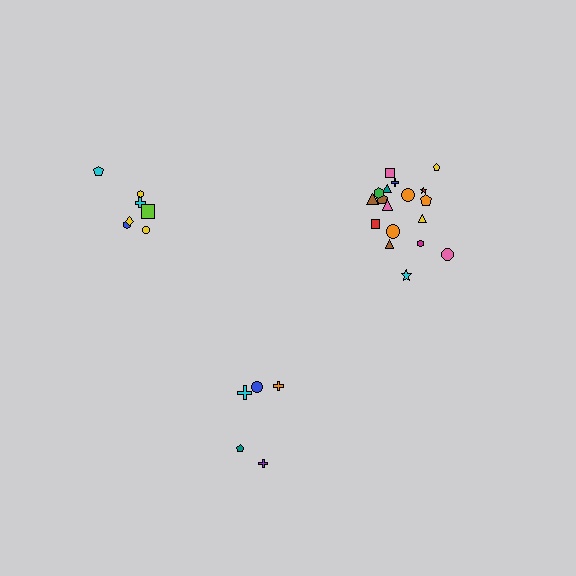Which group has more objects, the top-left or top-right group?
The top-right group.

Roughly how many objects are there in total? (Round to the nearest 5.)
Roughly 30 objects in total.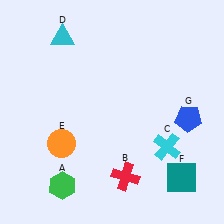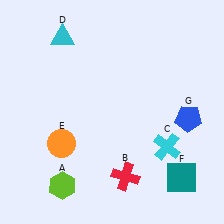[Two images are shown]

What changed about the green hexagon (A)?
In Image 1, A is green. In Image 2, it changed to lime.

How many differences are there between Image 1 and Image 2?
There is 1 difference between the two images.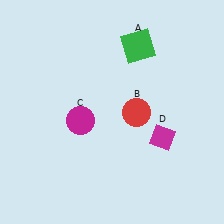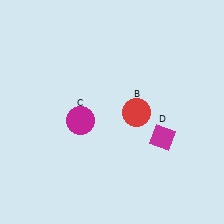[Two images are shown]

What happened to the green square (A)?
The green square (A) was removed in Image 2. It was in the top-right area of Image 1.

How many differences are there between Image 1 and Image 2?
There is 1 difference between the two images.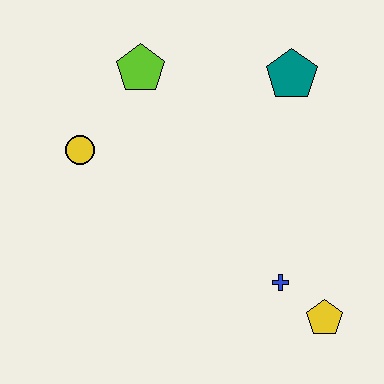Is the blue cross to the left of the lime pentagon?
No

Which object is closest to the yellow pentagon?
The blue cross is closest to the yellow pentagon.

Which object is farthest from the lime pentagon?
The yellow pentagon is farthest from the lime pentagon.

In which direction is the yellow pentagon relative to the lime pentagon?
The yellow pentagon is below the lime pentagon.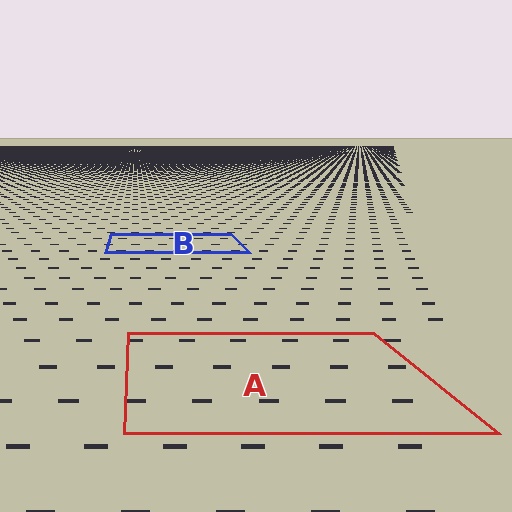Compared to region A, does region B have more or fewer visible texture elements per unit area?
Region B has more texture elements per unit area — they are packed more densely because it is farther away.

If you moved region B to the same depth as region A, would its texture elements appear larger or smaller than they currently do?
They would appear larger. At a closer depth, the same texture elements are projected at a bigger on-screen size.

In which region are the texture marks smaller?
The texture marks are smaller in region B, because it is farther away.